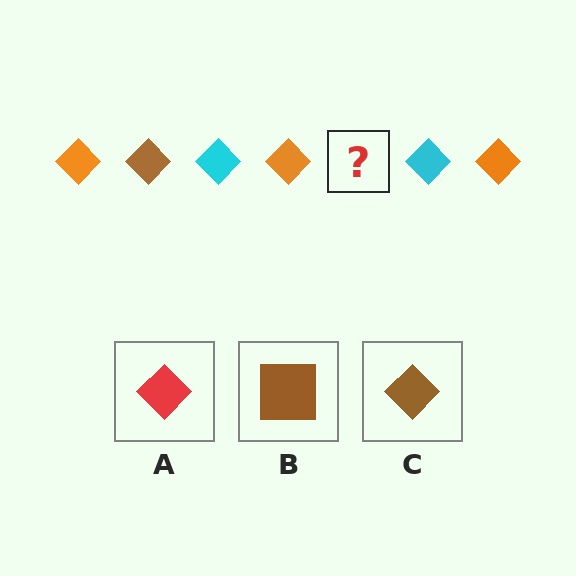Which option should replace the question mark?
Option C.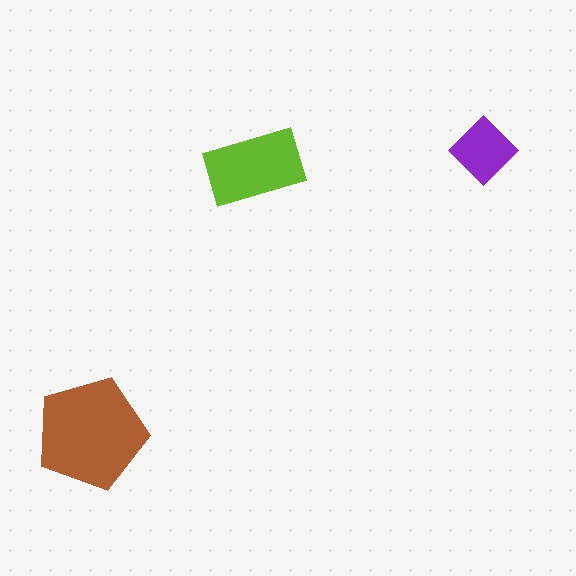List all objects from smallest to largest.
The purple diamond, the lime rectangle, the brown pentagon.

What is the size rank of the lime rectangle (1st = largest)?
2nd.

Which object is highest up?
The purple diamond is topmost.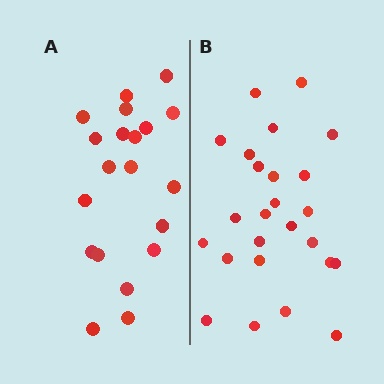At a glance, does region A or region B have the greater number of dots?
Region B (the right region) has more dots.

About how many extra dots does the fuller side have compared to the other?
Region B has about 5 more dots than region A.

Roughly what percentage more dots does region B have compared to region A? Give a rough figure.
About 25% more.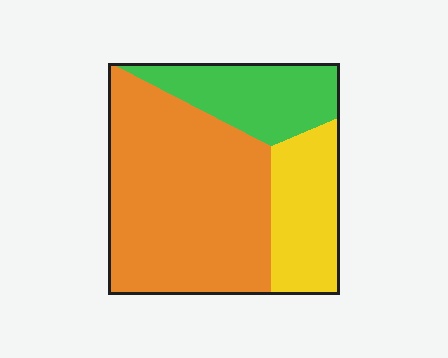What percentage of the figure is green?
Green takes up about one fifth (1/5) of the figure.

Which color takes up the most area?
Orange, at roughly 60%.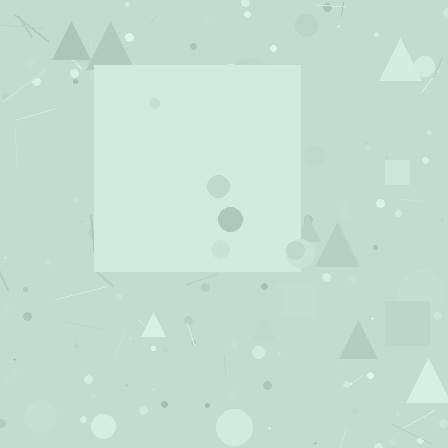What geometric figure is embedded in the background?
A square is embedded in the background.